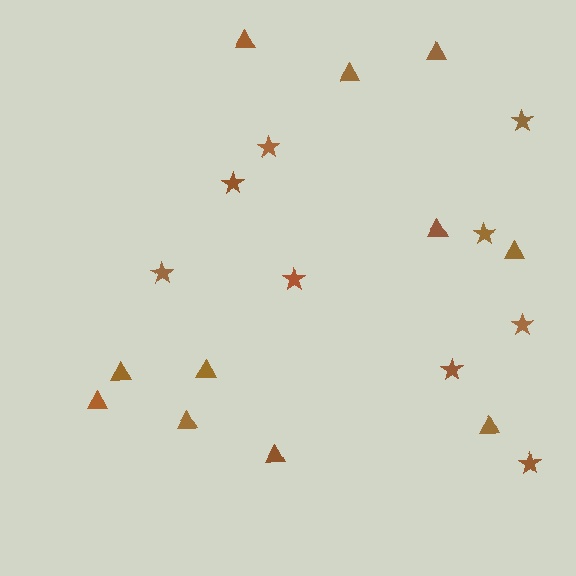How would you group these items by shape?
There are 2 groups: one group of triangles (11) and one group of stars (9).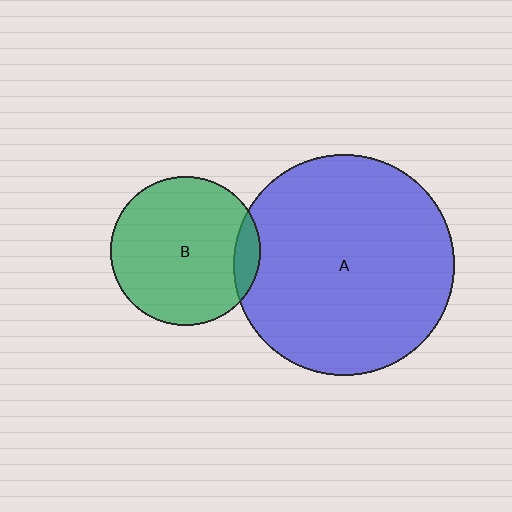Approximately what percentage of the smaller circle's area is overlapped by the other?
Approximately 10%.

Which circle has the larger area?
Circle A (blue).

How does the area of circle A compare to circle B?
Approximately 2.2 times.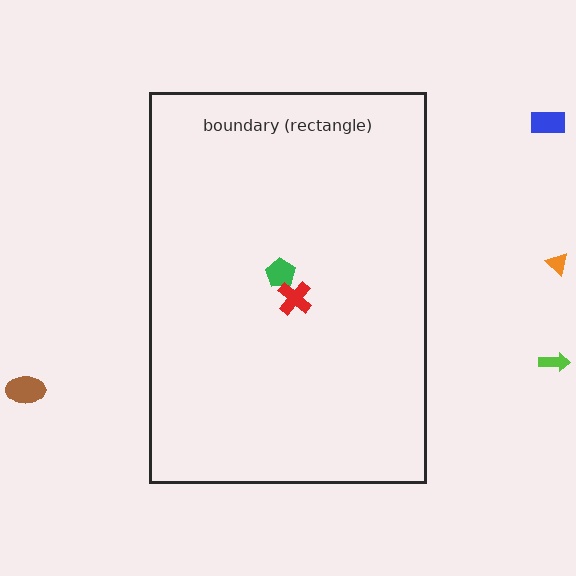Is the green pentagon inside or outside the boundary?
Inside.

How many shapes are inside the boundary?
2 inside, 4 outside.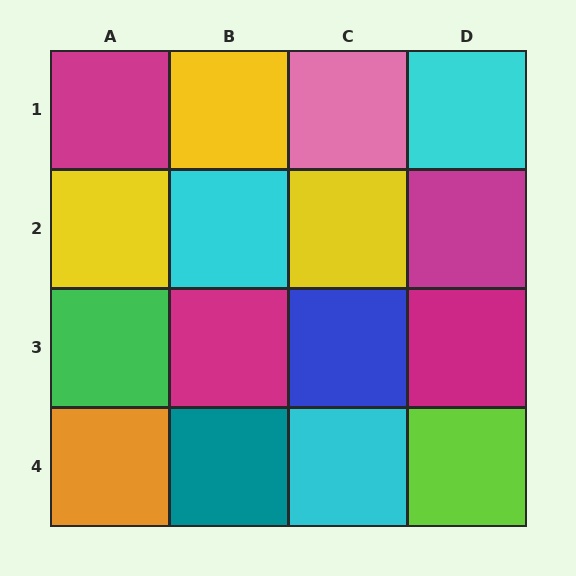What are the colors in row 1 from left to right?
Magenta, yellow, pink, cyan.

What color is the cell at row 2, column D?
Magenta.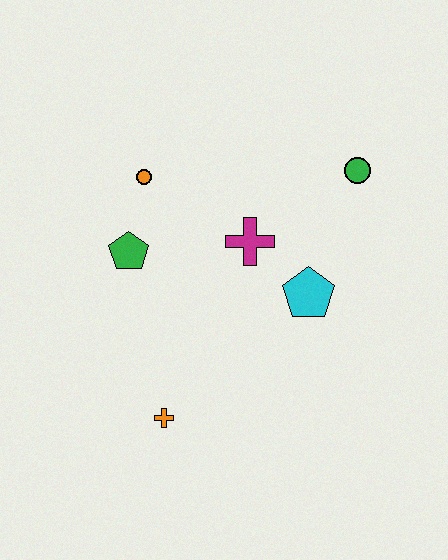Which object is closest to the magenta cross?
The cyan pentagon is closest to the magenta cross.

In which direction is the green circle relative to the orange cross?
The green circle is above the orange cross.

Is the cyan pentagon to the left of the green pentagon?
No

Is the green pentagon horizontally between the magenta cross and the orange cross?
No